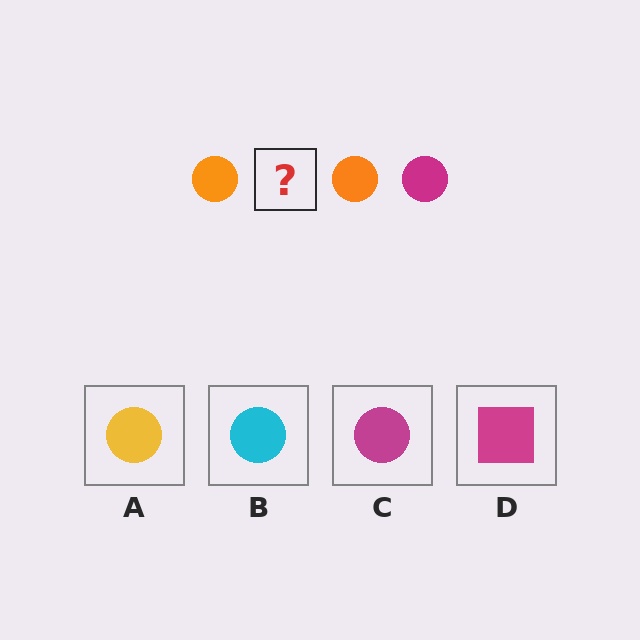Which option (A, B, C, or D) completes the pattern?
C.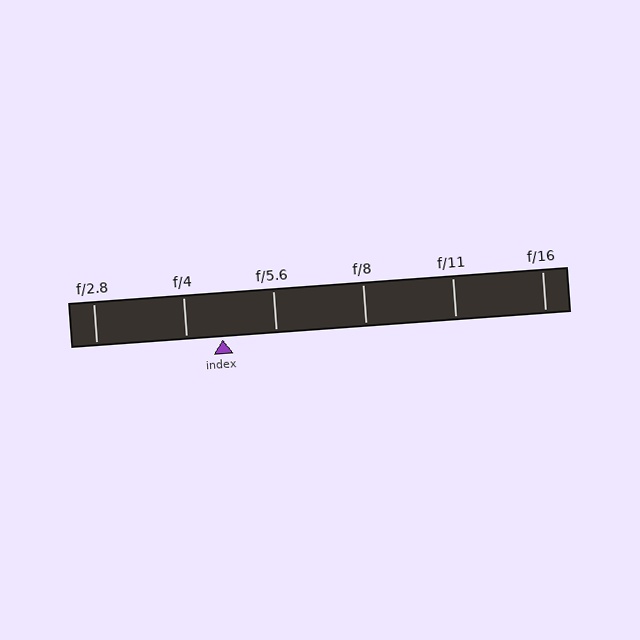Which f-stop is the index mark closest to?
The index mark is closest to f/4.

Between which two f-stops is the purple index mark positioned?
The index mark is between f/4 and f/5.6.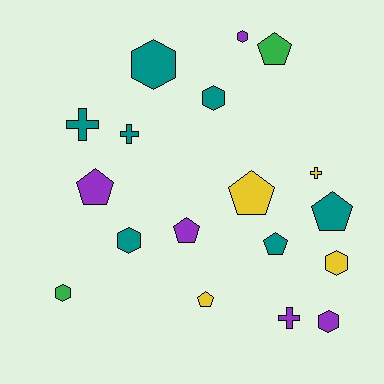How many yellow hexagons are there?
There is 1 yellow hexagon.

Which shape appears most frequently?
Pentagon, with 7 objects.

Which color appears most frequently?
Teal, with 7 objects.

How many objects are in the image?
There are 18 objects.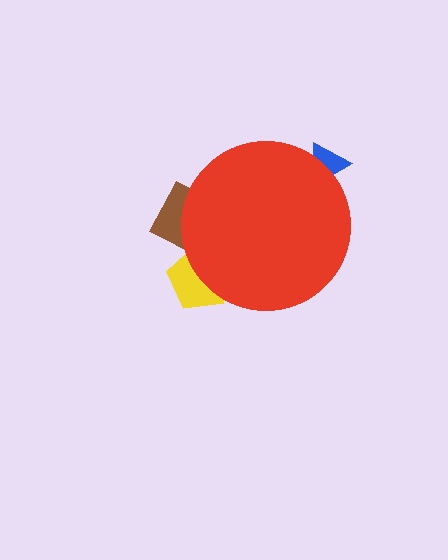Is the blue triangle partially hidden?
Yes, the blue triangle is partially hidden behind the red circle.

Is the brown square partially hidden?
Yes, the brown square is partially hidden behind the red circle.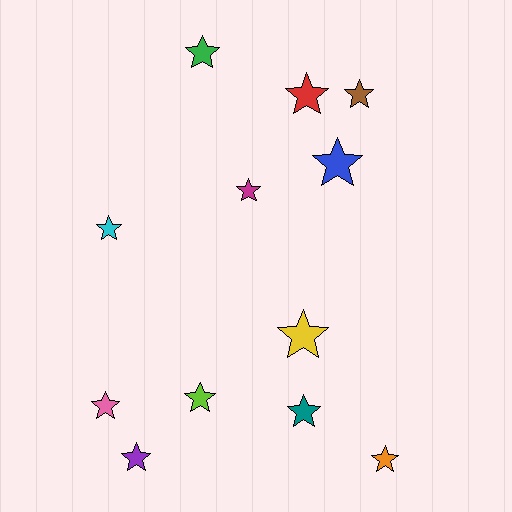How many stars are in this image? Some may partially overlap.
There are 12 stars.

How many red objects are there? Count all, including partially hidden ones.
There is 1 red object.